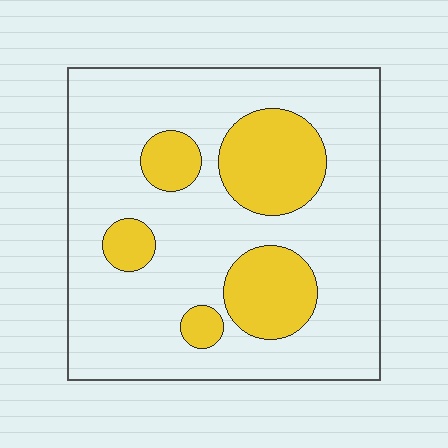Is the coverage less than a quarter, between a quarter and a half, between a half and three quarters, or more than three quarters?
Less than a quarter.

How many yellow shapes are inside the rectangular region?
5.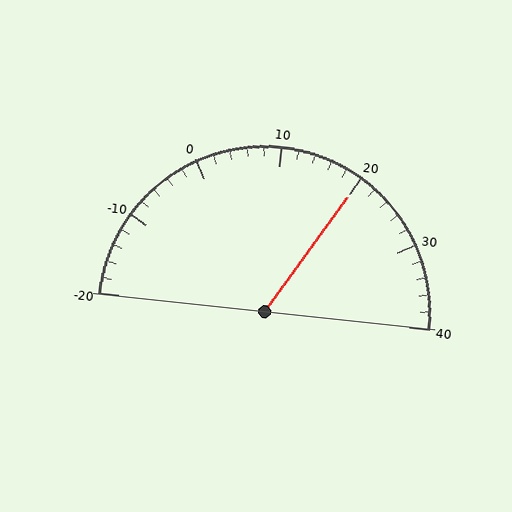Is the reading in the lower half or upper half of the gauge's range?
The reading is in the upper half of the range (-20 to 40).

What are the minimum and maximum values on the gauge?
The gauge ranges from -20 to 40.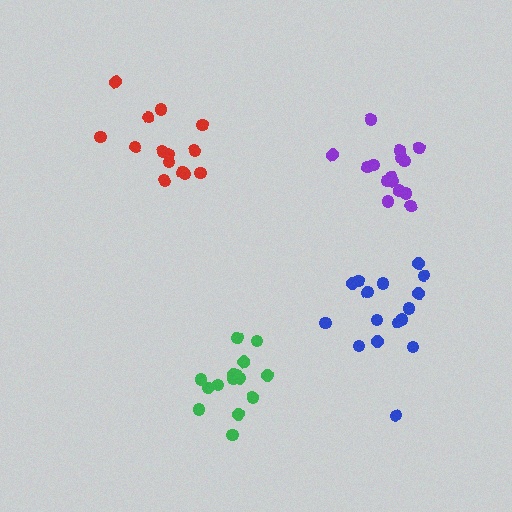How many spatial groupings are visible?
There are 4 spatial groupings.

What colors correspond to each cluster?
The clusters are colored: red, green, purple, blue.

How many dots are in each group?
Group 1: 15 dots, Group 2: 15 dots, Group 3: 15 dots, Group 4: 16 dots (61 total).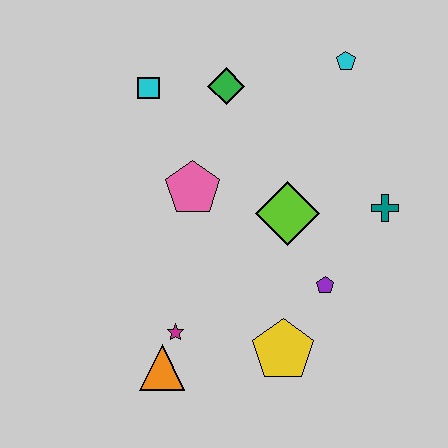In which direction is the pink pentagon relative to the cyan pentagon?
The pink pentagon is to the left of the cyan pentagon.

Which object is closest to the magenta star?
The orange triangle is closest to the magenta star.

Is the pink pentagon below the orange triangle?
No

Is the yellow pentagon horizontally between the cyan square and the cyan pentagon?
Yes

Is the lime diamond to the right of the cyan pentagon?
No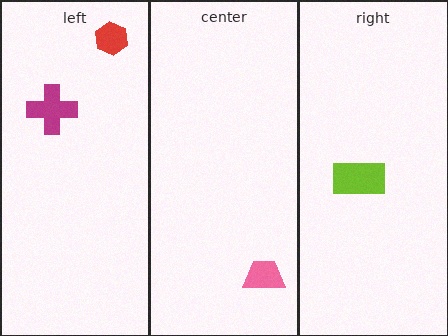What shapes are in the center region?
The pink trapezoid.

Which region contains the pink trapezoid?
The center region.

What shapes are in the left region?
The red hexagon, the magenta cross.